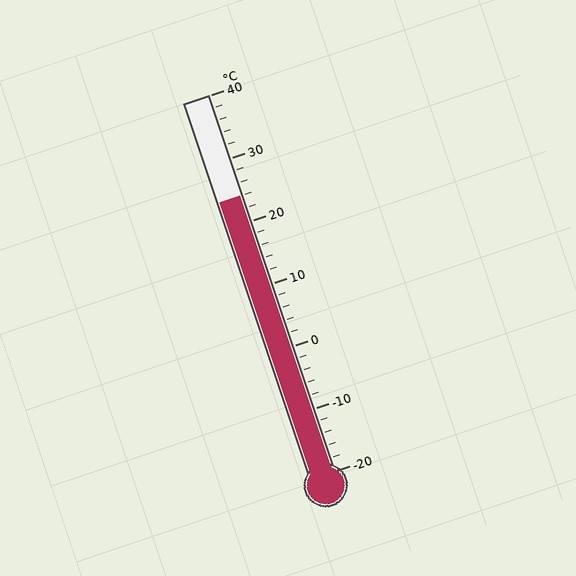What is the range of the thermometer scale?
The thermometer scale ranges from -20°C to 40°C.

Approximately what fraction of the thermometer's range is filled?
The thermometer is filled to approximately 75% of its range.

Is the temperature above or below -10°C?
The temperature is above -10°C.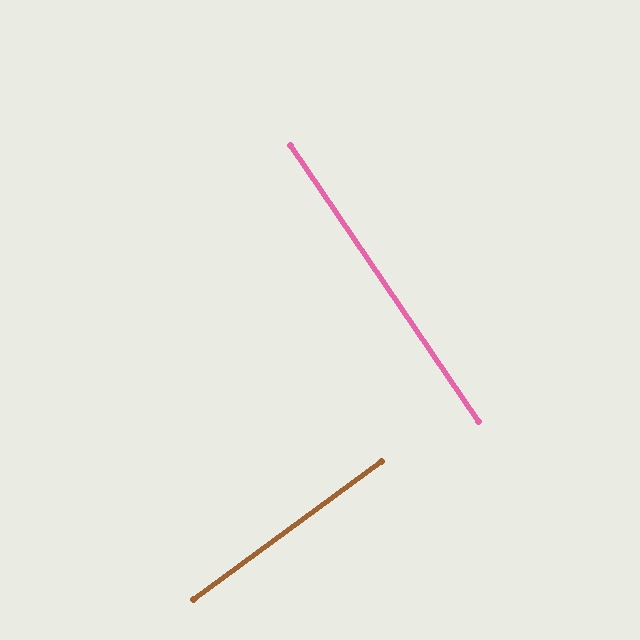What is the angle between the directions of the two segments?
Approximately 88 degrees.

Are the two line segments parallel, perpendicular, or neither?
Perpendicular — they meet at approximately 88°.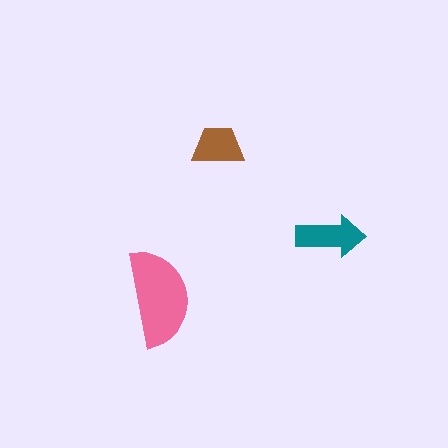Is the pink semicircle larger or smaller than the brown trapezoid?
Larger.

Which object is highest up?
The brown trapezoid is topmost.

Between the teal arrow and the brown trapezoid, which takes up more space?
The teal arrow.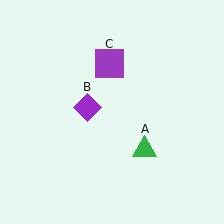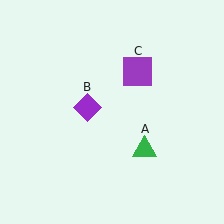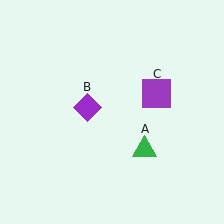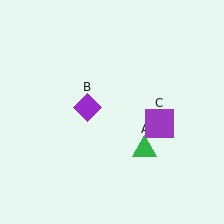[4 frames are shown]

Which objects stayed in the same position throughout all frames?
Green triangle (object A) and purple diamond (object B) remained stationary.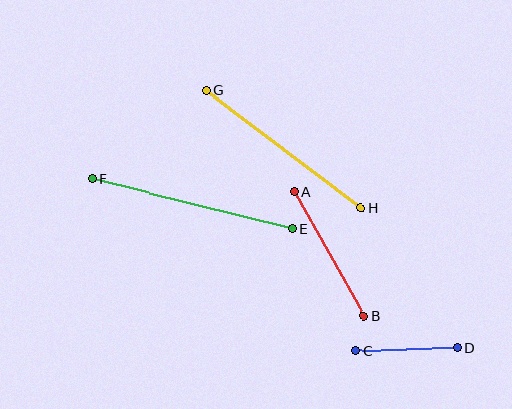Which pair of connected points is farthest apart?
Points E and F are farthest apart.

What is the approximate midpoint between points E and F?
The midpoint is at approximately (192, 204) pixels.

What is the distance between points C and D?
The distance is approximately 101 pixels.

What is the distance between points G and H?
The distance is approximately 194 pixels.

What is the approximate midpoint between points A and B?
The midpoint is at approximately (329, 254) pixels.